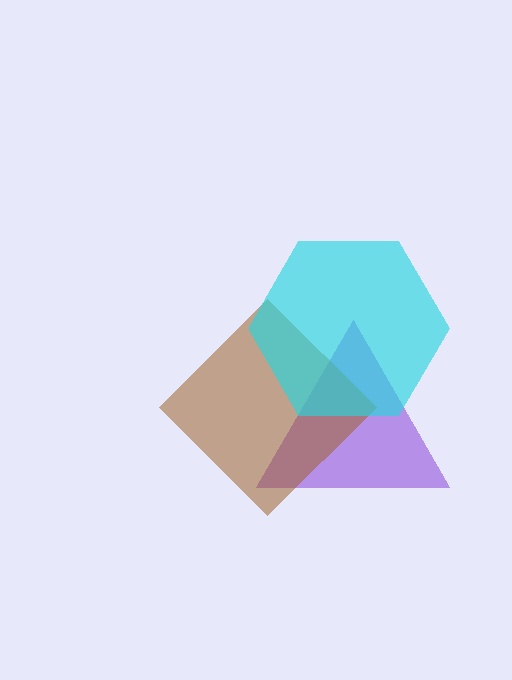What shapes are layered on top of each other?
The layered shapes are: a purple triangle, a brown diamond, a cyan hexagon.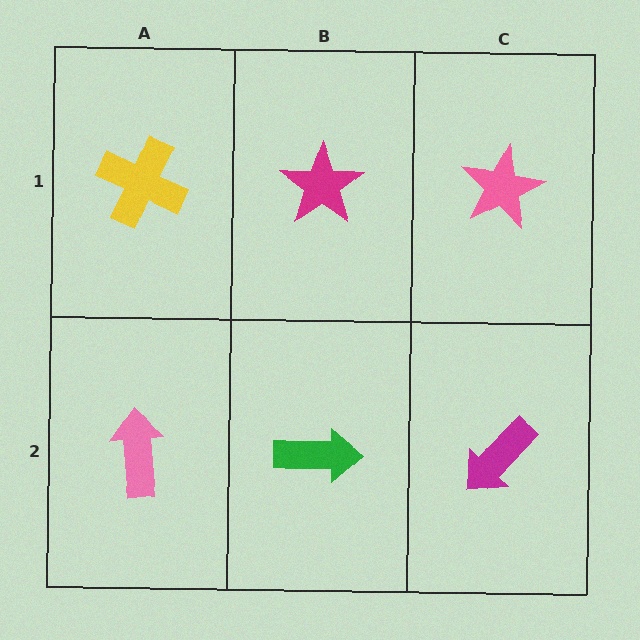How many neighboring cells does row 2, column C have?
2.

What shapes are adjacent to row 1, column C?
A magenta arrow (row 2, column C), a magenta star (row 1, column B).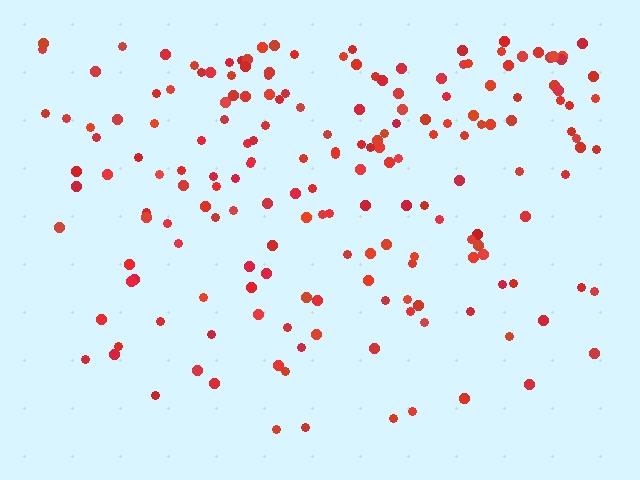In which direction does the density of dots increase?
From bottom to top, with the top side densest.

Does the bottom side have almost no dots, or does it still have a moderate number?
Still a moderate number, just noticeably fewer than the top.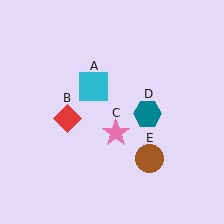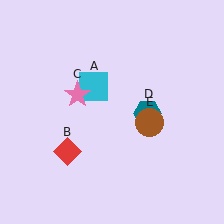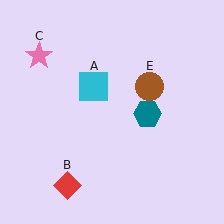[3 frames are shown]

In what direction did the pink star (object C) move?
The pink star (object C) moved up and to the left.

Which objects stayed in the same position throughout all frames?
Cyan square (object A) and teal hexagon (object D) remained stationary.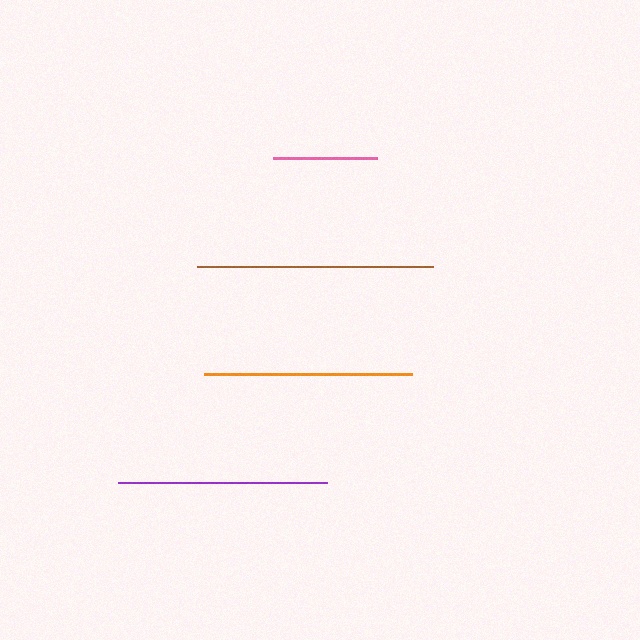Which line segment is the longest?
The brown line is the longest at approximately 236 pixels.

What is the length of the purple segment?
The purple segment is approximately 209 pixels long.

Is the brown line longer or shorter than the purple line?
The brown line is longer than the purple line.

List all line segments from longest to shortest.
From longest to shortest: brown, purple, orange, pink.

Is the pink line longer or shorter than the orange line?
The orange line is longer than the pink line.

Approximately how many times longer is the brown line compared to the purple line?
The brown line is approximately 1.1 times the length of the purple line.